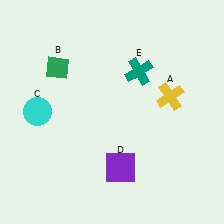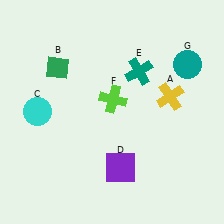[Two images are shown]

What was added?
A lime cross (F), a teal circle (G) were added in Image 2.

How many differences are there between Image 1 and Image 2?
There are 2 differences between the two images.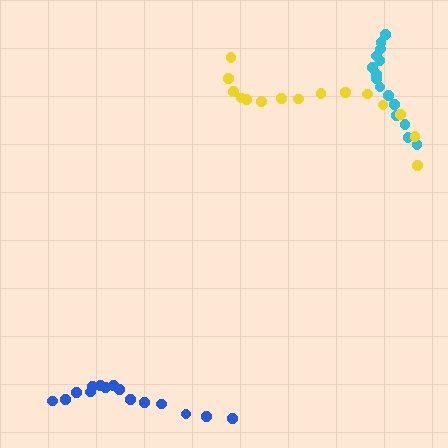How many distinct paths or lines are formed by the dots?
There are 3 distinct paths.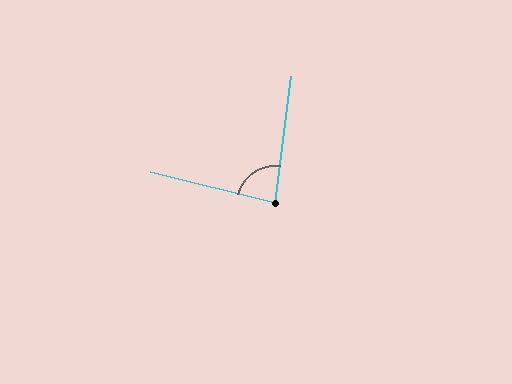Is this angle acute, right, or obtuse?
It is acute.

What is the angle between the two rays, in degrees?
Approximately 83 degrees.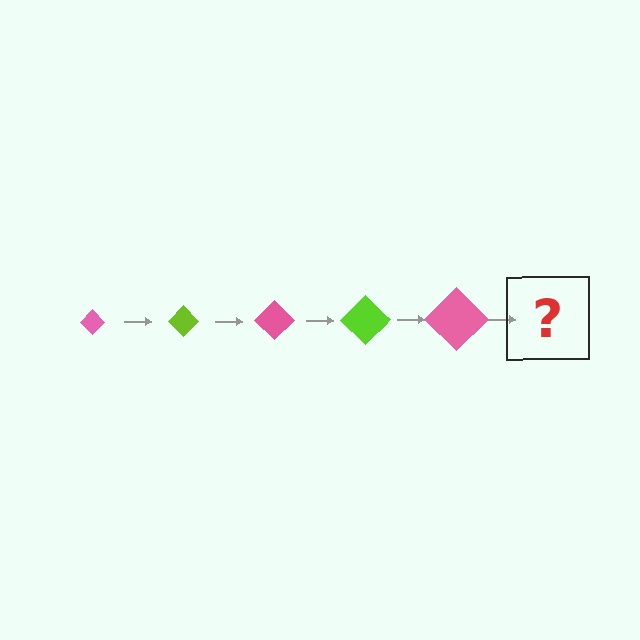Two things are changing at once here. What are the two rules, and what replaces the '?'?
The two rules are that the diamond grows larger each step and the color cycles through pink and lime. The '?' should be a lime diamond, larger than the previous one.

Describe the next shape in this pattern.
It should be a lime diamond, larger than the previous one.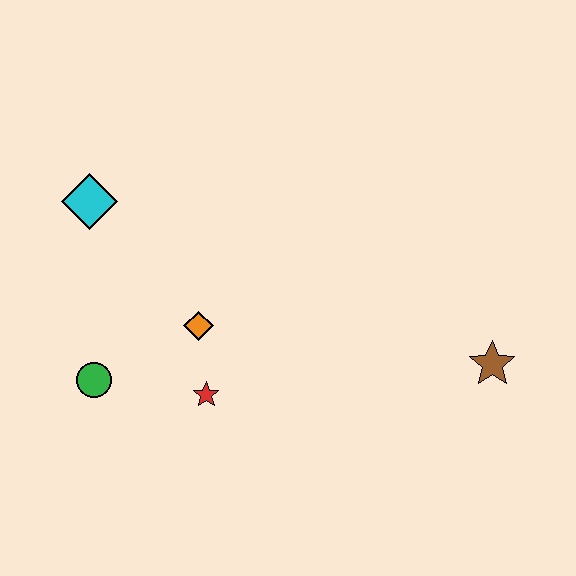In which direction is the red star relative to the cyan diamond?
The red star is below the cyan diamond.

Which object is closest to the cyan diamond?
The orange diamond is closest to the cyan diamond.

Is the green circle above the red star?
Yes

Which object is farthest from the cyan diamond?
The brown star is farthest from the cyan diamond.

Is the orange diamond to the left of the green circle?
No